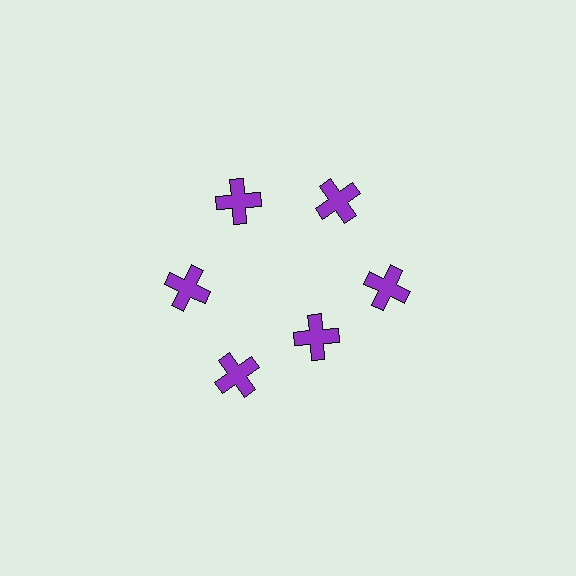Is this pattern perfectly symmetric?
No. The 6 purple crosses are arranged in a ring, but one element near the 5 o'clock position is pulled inward toward the center, breaking the 6-fold rotational symmetry.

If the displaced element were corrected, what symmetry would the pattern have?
It would have 6-fold rotational symmetry — the pattern would map onto itself every 60 degrees.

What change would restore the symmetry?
The symmetry would be restored by moving it outward, back onto the ring so that all 6 crosses sit at equal angles and equal distance from the center.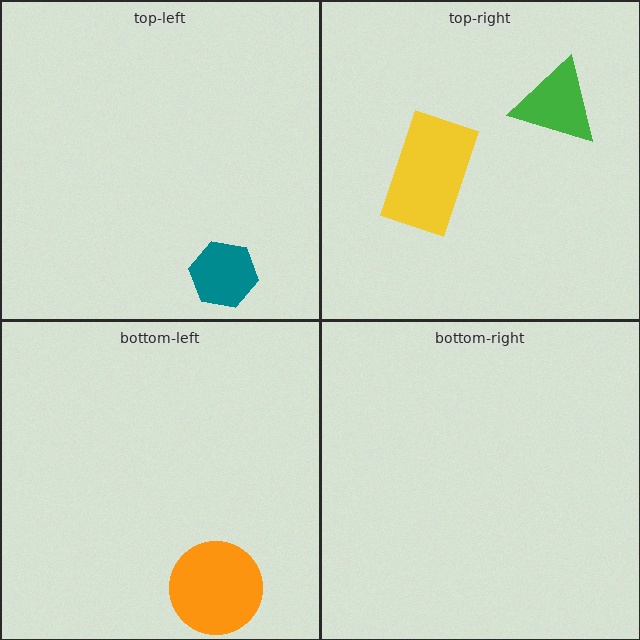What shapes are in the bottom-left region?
The orange circle.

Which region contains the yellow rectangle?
The top-right region.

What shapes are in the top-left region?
The teal hexagon.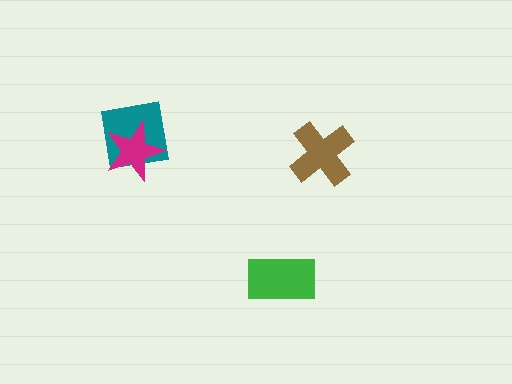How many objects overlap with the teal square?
1 object overlaps with the teal square.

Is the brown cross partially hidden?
No, no other shape covers it.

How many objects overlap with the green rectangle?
0 objects overlap with the green rectangle.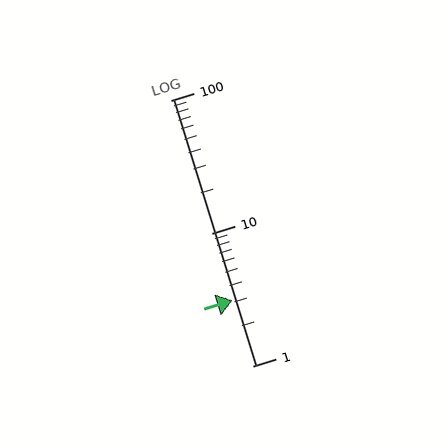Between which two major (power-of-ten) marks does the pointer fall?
The pointer is between 1 and 10.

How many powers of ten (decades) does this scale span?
The scale spans 2 decades, from 1 to 100.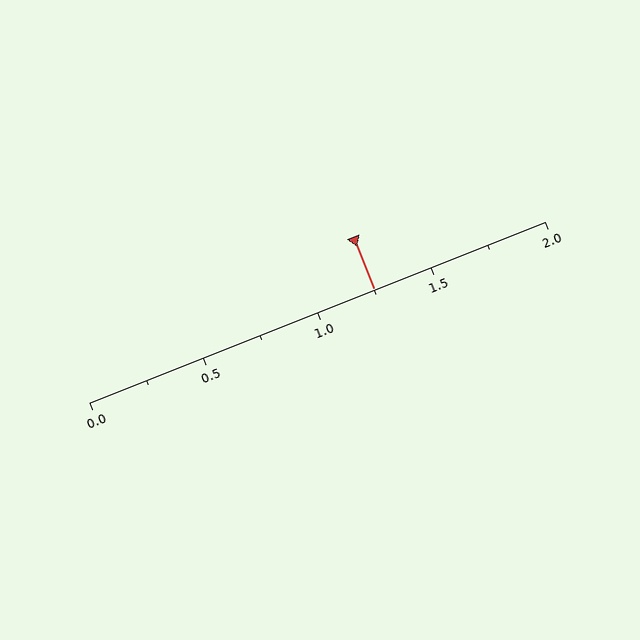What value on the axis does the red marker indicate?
The marker indicates approximately 1.25.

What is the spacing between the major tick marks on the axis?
The major ticks are spaced 0.5 apart.